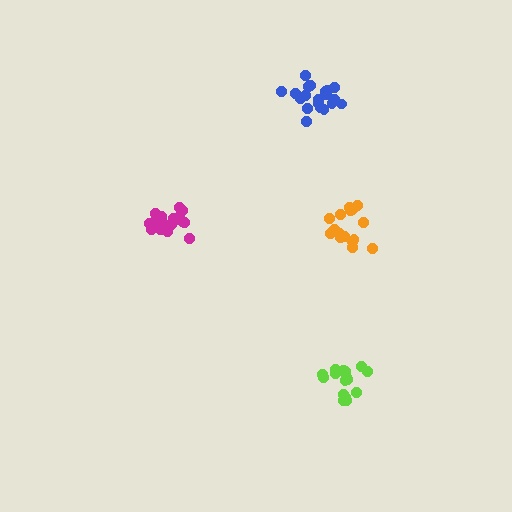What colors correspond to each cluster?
The clusters are colored: orange, lime, magenta, blue.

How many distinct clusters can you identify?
There are 4 distinct clusters.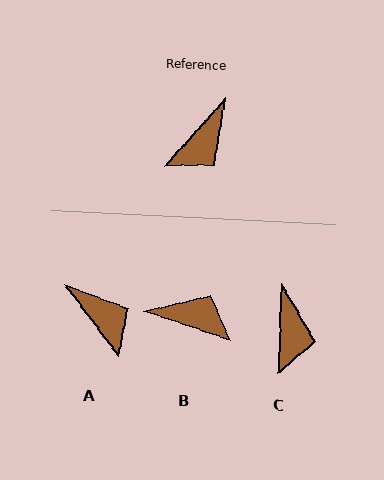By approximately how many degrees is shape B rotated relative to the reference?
Approximately 113 degrees counter-clockwise.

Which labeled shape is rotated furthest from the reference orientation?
B, about 113 degrees away.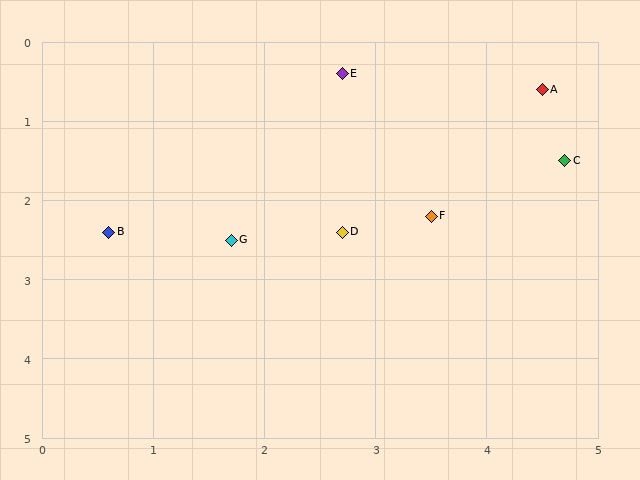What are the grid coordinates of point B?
Point B is at approximately (0.6, 2.4).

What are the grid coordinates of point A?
Point A is at approximately (4.5, 0.6).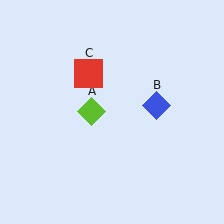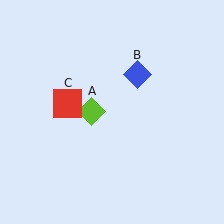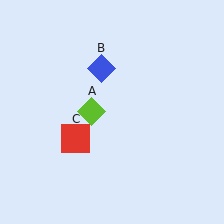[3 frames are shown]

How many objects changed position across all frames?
2 objects changed position: blue diamond (object B), red square (object C).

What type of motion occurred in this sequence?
The blue diamond (object B), red square (object C) rotated counterclockwise around the center of the scene.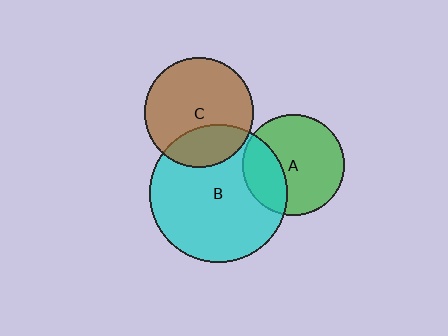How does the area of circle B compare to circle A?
Approximately 1.9 times.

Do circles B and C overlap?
Yes.